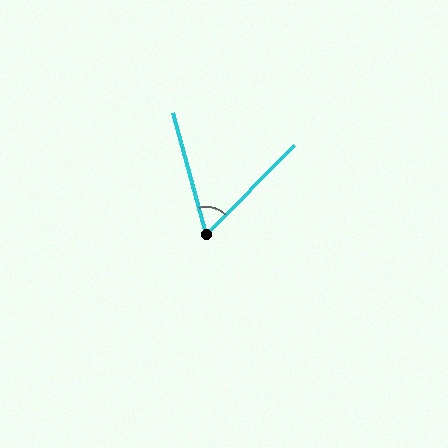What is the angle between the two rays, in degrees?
Approximately 60 degrees.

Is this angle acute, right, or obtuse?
It is acute.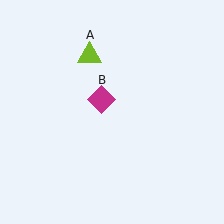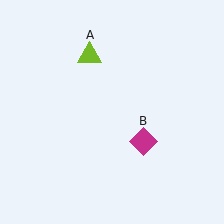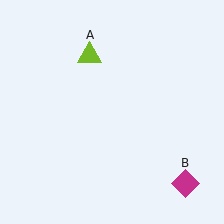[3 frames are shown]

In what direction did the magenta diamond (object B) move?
The magenta diamond (object B) moved down and to the right.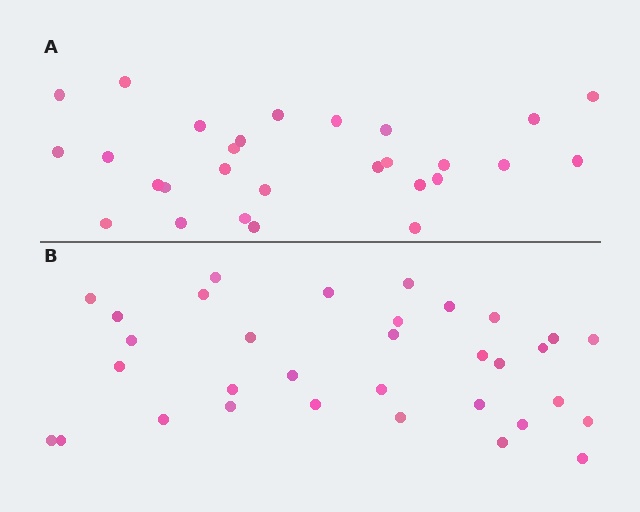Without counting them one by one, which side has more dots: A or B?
Region B (the bottom region) has more dots.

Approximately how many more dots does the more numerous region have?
Region B has about 5 more dots than region A.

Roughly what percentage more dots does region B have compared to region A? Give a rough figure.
About 20% more.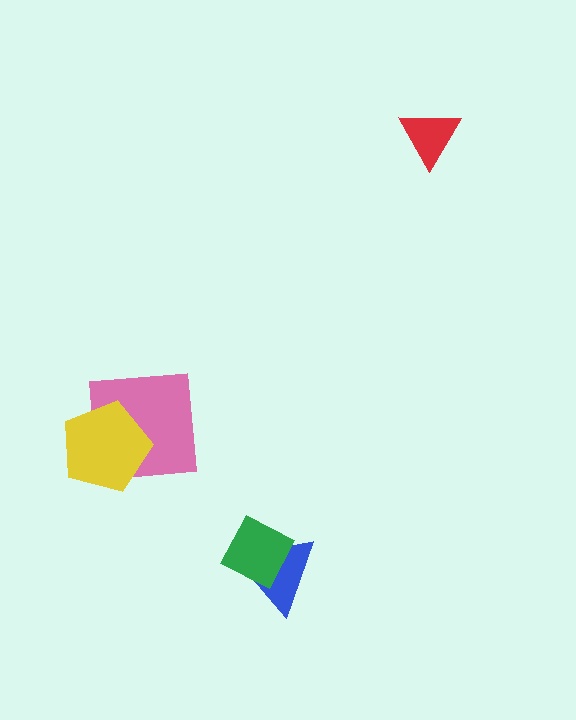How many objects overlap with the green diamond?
1 object overlaps with the green diamond.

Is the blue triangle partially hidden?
Yes, it is partially covered by another shape.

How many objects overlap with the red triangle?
0 objects overlap with the red triangle.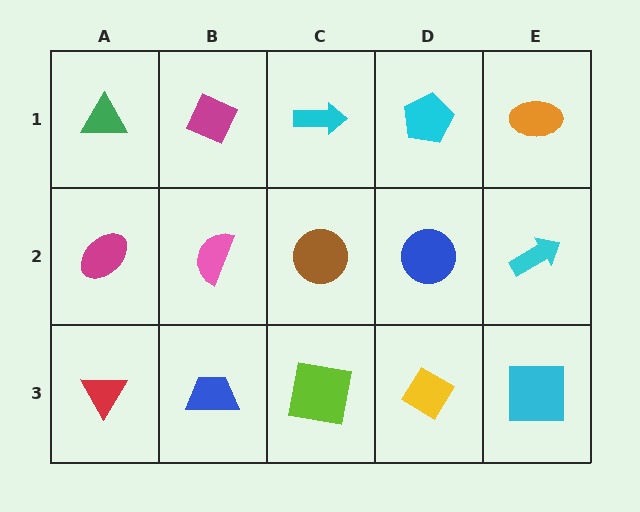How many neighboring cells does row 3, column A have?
2.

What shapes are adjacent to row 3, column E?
A cyan arrow (row 2, column E), a yellow diamond (row 3, column D).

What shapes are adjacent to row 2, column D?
A cyan pentagon (row 1, column D), a yellow diamond (row 3, column D), a brown circle (row 2, column C), a cyan arrow (row 2, column E).